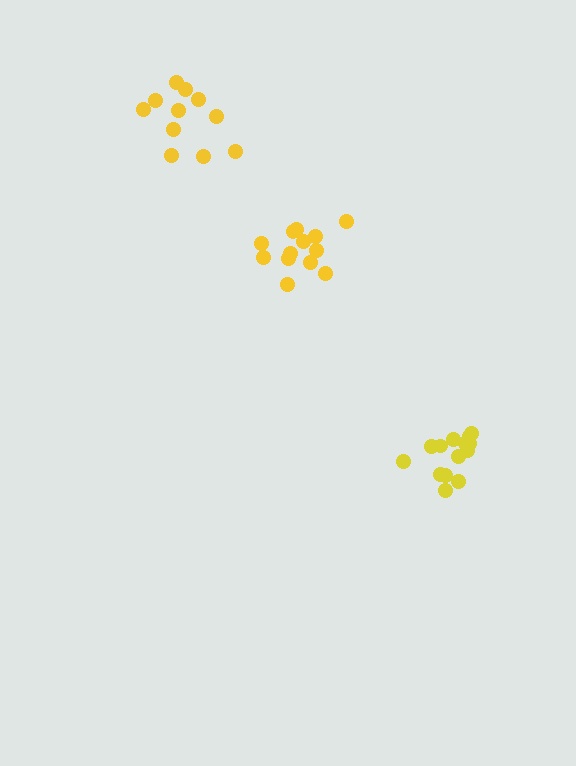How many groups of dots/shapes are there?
There are 3 groups.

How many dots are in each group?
Group 1: 14 dots, Group 2: 11 dots, Group 3: 13 dots (38 total).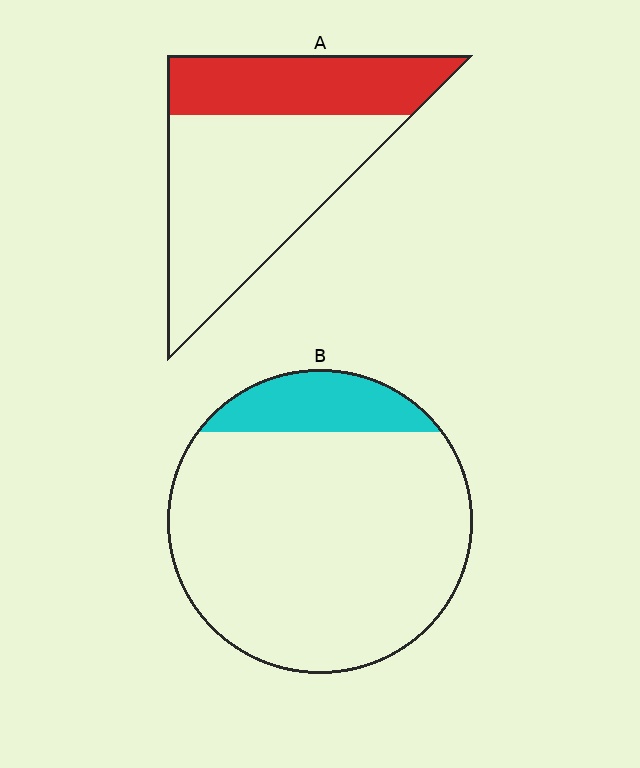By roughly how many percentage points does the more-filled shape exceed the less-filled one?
By roughly 20 percentage points (A over B).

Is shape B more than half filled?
No.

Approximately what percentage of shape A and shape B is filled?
A is approximately 35% and B is approximately 15%.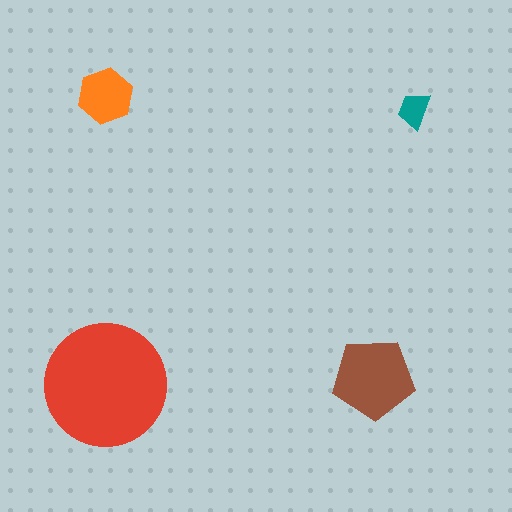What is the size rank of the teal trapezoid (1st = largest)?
4th.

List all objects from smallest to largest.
The teal trapezoid, the orange hexagon, the brown pentagon, the red circle.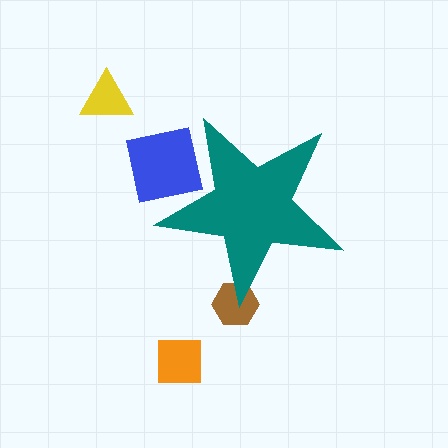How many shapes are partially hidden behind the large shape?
2 shapes are partially hidden.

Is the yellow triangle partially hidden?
No, the yellow triangle is fully visible.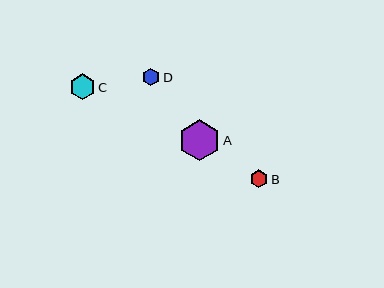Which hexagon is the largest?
Hexagon A is the largest with a size of approximately 41 pixels.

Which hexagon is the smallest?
Hexagon B is the smallest with a size of approximately 18 pixels.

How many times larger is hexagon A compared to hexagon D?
Hexagon A is approximately 2.3 times the size of hexagon D.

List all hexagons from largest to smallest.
From largest to smallest: A, C, D, B.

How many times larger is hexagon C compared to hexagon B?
Hexagon C is approximately 1.4 times the size of hexagon B.